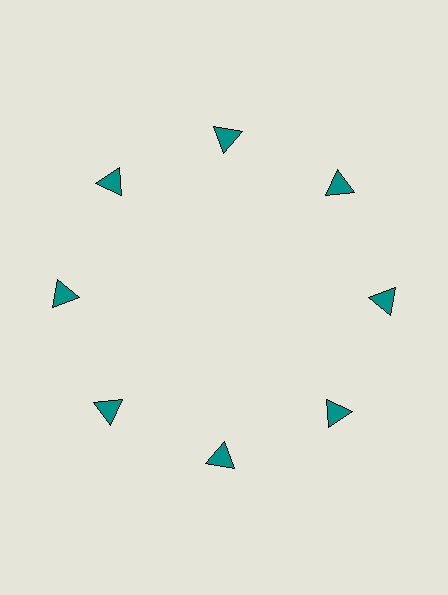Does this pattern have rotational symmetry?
Yes, this pattern has 8-fold rotational symmetry. It looks the same after rotating 45 degrees around the center.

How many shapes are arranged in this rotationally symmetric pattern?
There are 8 shapes, arranged in 8 groups of 1.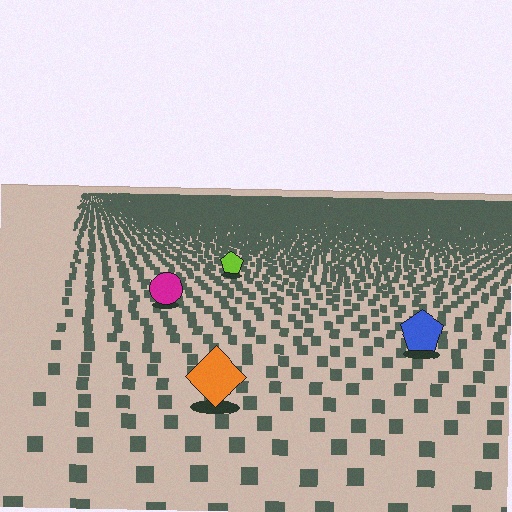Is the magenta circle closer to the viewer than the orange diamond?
No. The orange diamond is closer — you can tell from the texture gradient: the ground texture is coarser near it.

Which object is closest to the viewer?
The orange diamond is closest. The texture marks near it are larger and more spread out.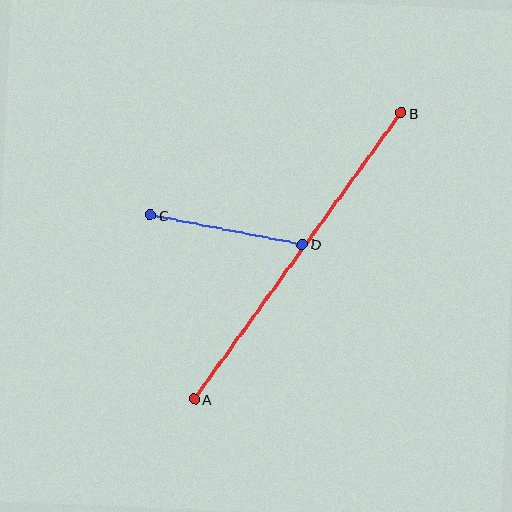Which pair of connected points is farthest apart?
Points A and B are farthest apart.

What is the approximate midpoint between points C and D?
The midpoint is at approximately (226, 230) pixels.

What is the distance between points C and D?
The distance is approximately 155 pixels.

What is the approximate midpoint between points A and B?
The midpoint is at approximately (297, 256) pixels.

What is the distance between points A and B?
The distance is approximately 353 pixels.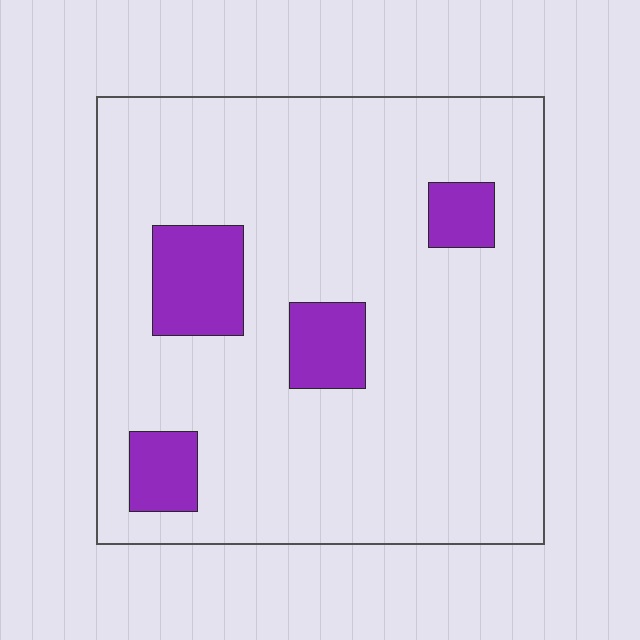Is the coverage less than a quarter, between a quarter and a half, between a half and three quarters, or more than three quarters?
Less than a quarter.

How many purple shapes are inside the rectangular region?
4.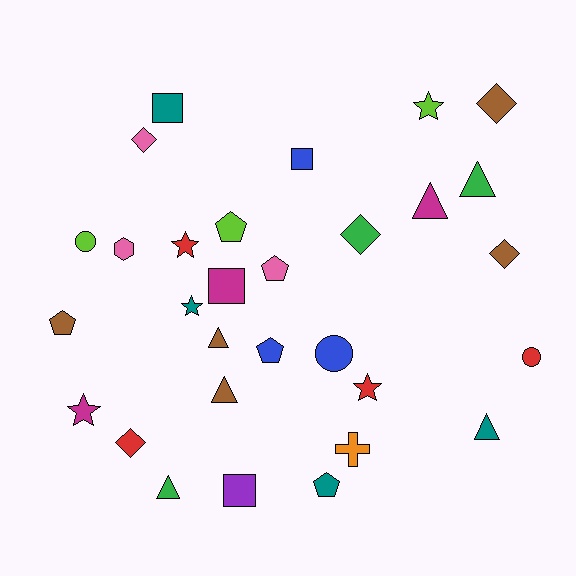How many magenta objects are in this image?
There are 3 magenta objects.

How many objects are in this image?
There are 30 objects.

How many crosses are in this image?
There is 1 cross.